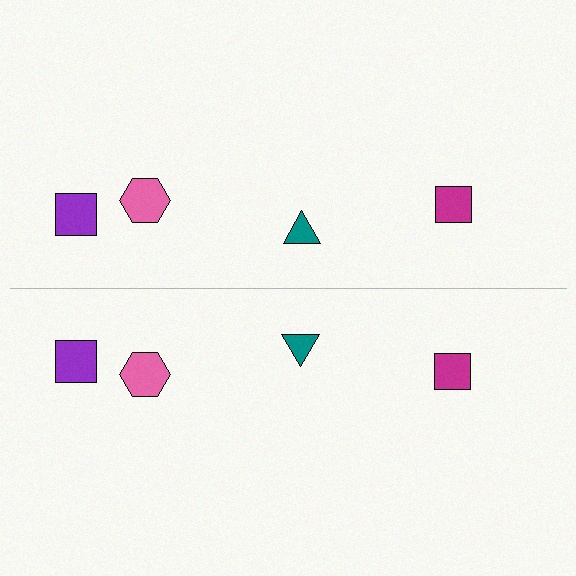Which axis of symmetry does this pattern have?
The pattern has a horizontal axis of symmetry running through the center of the image.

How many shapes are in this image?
There are 8 shapes in this image.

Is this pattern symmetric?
Yes, this pattern has bilateral (reflection) symmetry.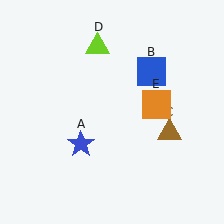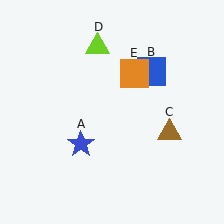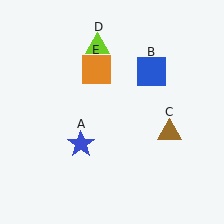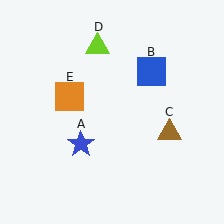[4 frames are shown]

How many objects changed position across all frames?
1 object changed position: orange square (object E).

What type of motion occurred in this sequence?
The orange square (object E) rotated counterclockwise around the center of the scene.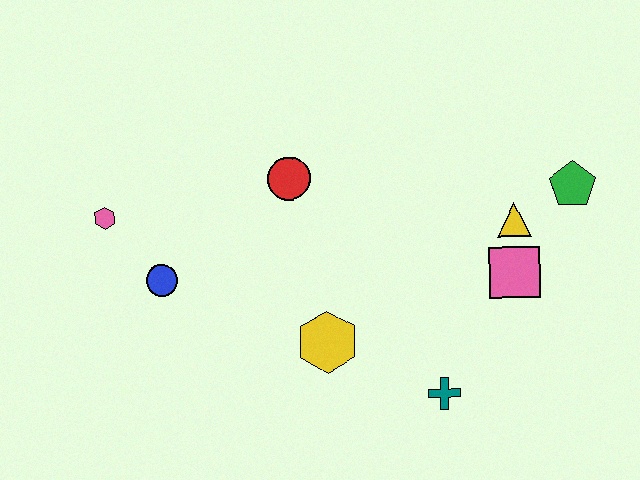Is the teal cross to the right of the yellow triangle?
No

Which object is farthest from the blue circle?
The green pentagon is farthest from the blue circle.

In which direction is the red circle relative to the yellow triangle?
The red circle is to the left of the yellow triangle.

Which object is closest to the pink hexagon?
The blue circle is closest to the pink hexagon.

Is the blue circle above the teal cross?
Yes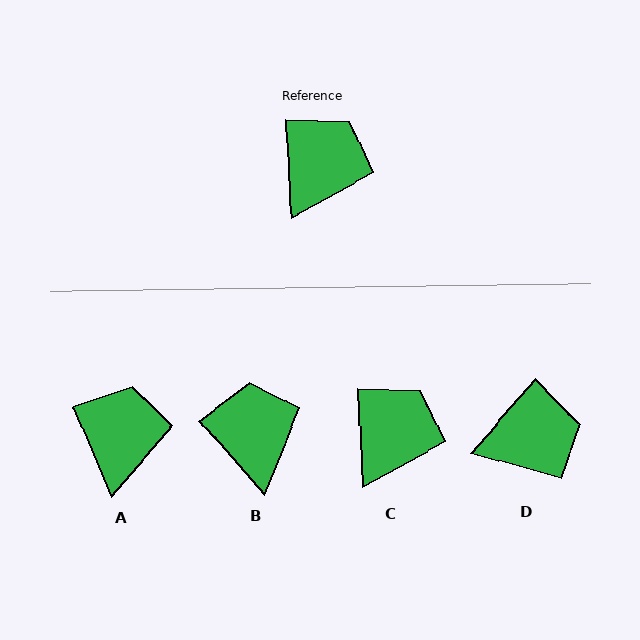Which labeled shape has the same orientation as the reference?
C.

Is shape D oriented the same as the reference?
No, it is off by about 45 degrees.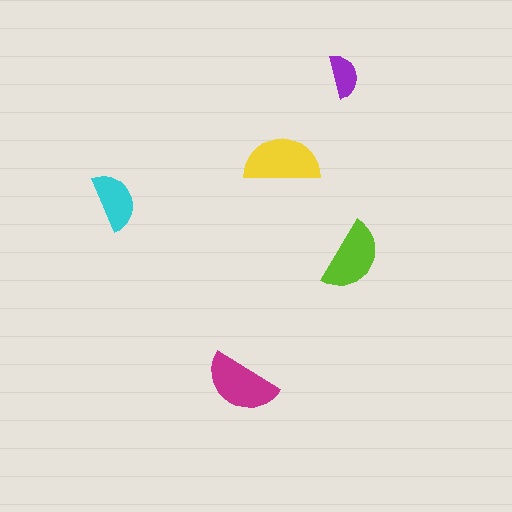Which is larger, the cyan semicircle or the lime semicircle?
The lime one.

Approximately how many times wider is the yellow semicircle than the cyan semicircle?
About 1.5 times wider.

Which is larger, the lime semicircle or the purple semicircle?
The lime one.